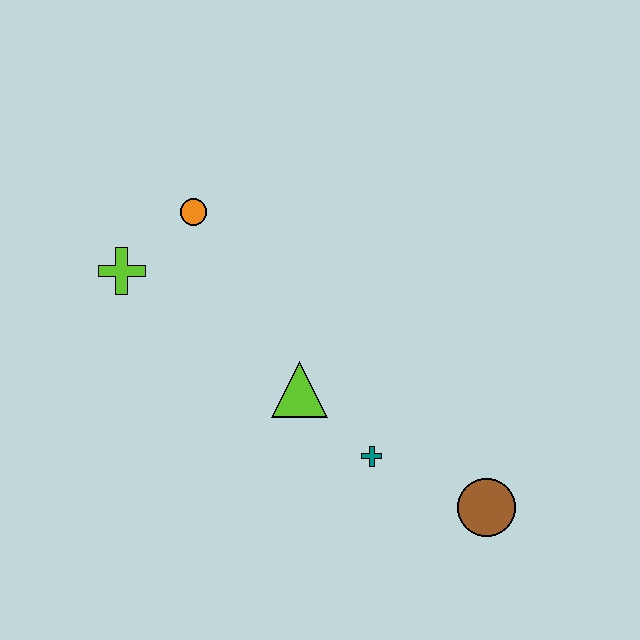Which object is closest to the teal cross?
The lime triangle is closest to the teal cross.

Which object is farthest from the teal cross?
The lime cross is farthest from the teal cross.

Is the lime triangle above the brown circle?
Yes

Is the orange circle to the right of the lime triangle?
No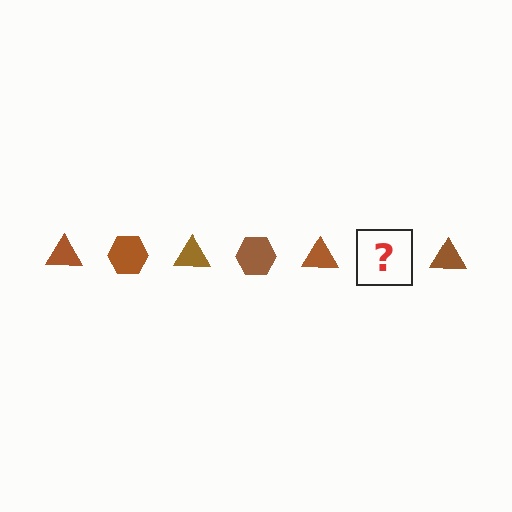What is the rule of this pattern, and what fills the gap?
The rule is that the pattern cycles through triangle, hexagon shapes in brown. The gap should be filled with a brown hexagon.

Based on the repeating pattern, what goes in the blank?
The blank should be a brown hexagon.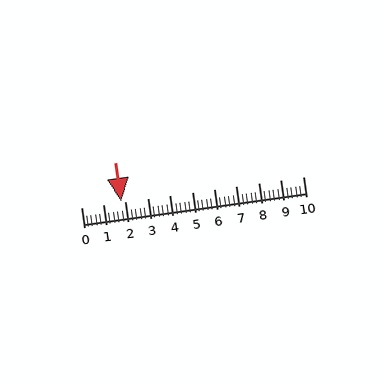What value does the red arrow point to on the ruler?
The red arrow points to approximately 1.8.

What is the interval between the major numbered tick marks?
The major tick marks are spaced 1 units apart.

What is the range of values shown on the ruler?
The ruler shows values from 0 to 10.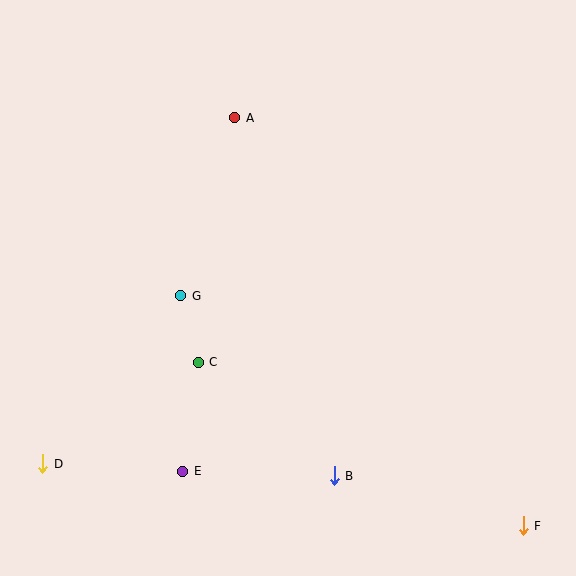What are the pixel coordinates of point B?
Point B is at (334, 476).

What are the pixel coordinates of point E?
Point E is at (183, 471).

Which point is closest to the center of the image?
Point G at (181, 296) is closest to the center.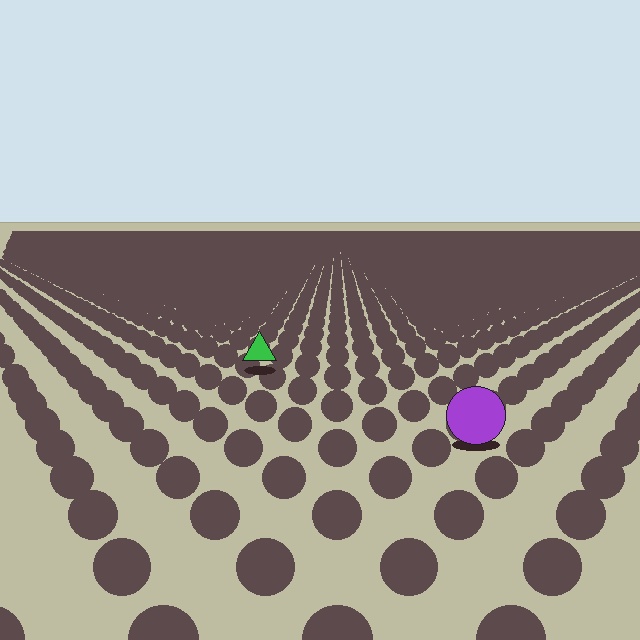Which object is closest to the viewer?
The purple circle is closest. The texture marks near it are larger and more spread out.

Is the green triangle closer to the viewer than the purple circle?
No. The purple circle is closer — you can tell from the texture gradient: the ground texture is coarser near it.